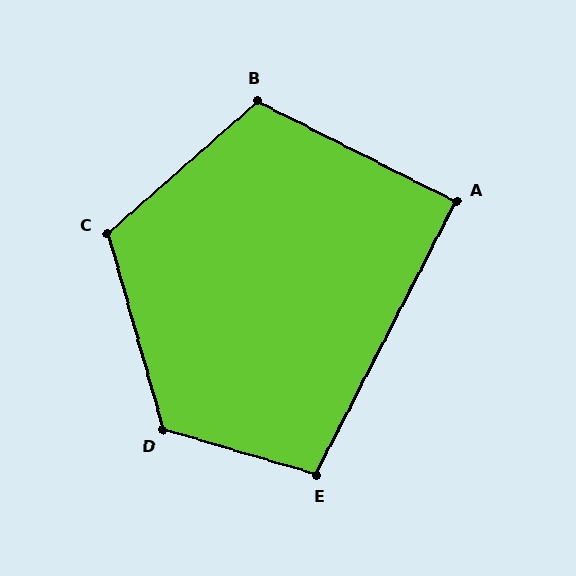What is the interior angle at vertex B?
Approximately 112 degrees (obtuse).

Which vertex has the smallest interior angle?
A, at approximately 90 degrees.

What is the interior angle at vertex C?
Approximately 115 degrees (obtuse).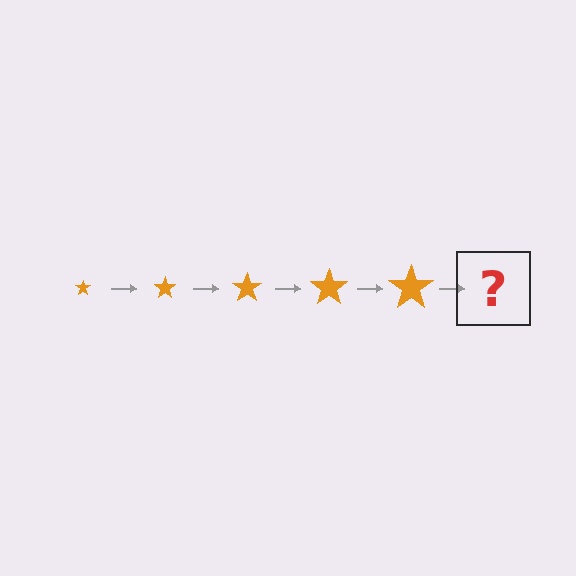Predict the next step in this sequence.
The next step is an orange star, larger than the previous one.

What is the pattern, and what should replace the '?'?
The pattern is that the star gets progressively larger each step. The '?' should be an orange star, larger than the previous one.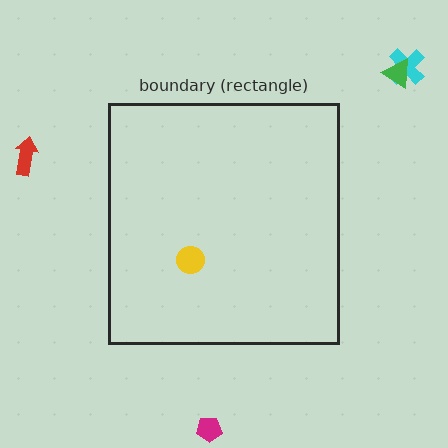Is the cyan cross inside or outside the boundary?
Outside.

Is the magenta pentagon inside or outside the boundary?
Outside.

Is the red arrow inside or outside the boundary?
Outside.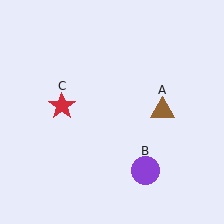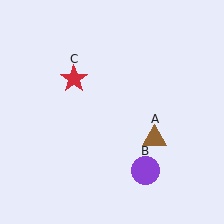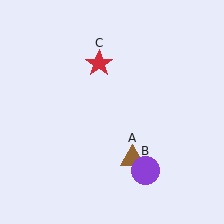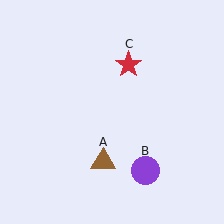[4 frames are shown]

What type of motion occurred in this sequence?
The brown triangle (object A), red star (object C) rotated clockwise around the center of the scene.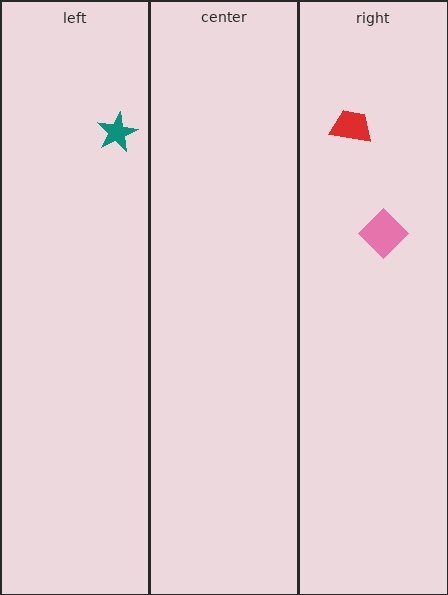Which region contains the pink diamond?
The right region.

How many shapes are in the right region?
2.